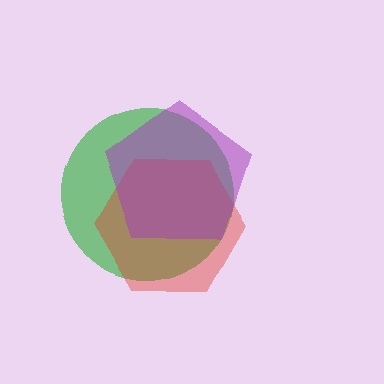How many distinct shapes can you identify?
There are 3 distinct shapes: a green circle, a red hexagon, a purple pentagon.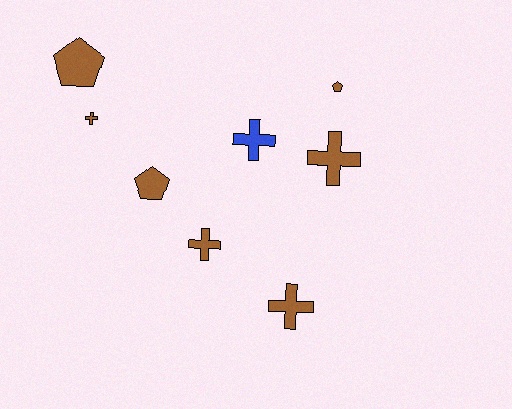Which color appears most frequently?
Brown, with 7 objects.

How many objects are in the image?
There are 8 objects.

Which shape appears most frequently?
Cross, with 5 objects.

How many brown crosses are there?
There are 4 brown crosses.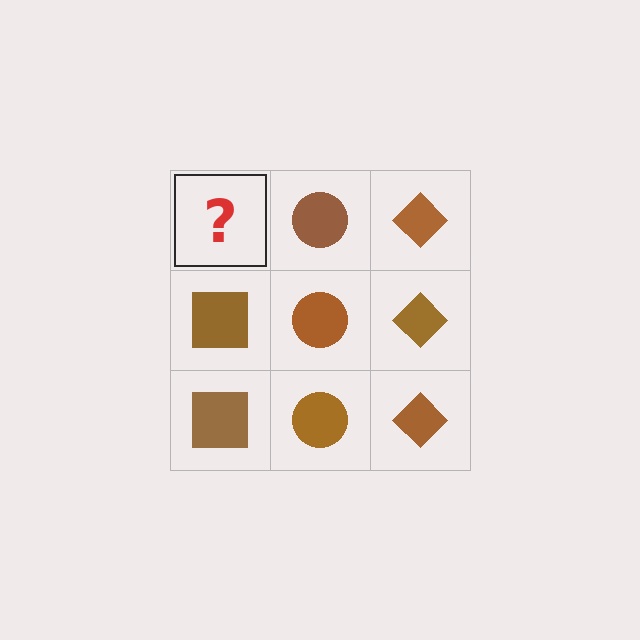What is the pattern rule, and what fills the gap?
The rule is that each column has a consistent shape. The gap should be filled with a brown square.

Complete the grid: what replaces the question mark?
The question mark should be replaced with a brown square.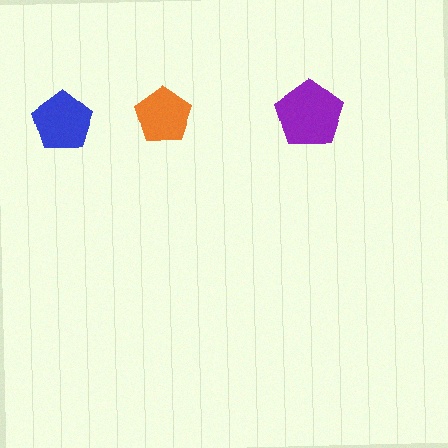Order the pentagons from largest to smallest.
the purple one, the blue one, the orange one.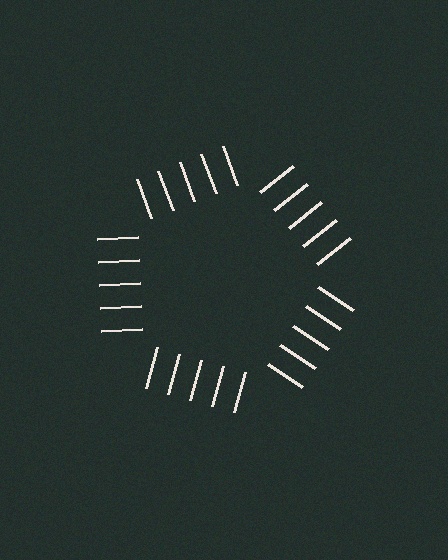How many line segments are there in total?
25 — 5 along each of the 5 edges.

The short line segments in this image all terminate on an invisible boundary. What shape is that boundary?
An illusory pentagon — the line segments terminate on its edges but no continuous stroke is drawn.